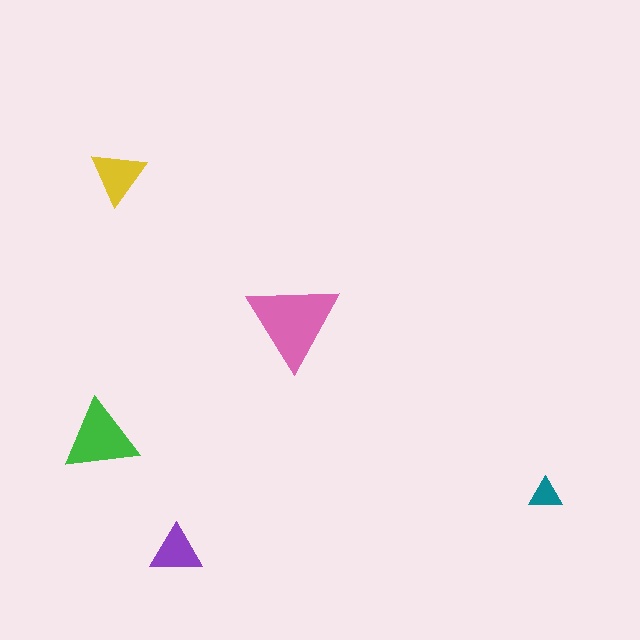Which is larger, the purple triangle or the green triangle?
The green one.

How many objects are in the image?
There are 5 objects in the image.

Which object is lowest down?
The purple triangle is bottommost.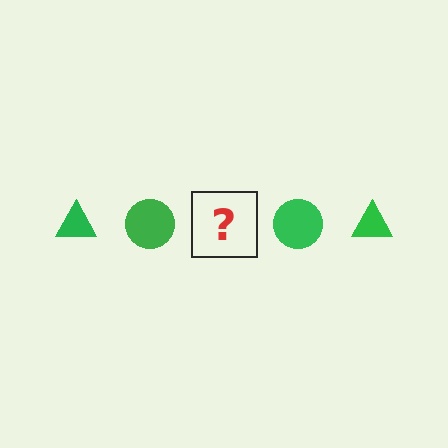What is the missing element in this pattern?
The missing element is a green triangle.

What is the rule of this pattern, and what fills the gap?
The rule is that the pattern cycles through triangle, circle shapes in green. The gap should be filled with a green triangle.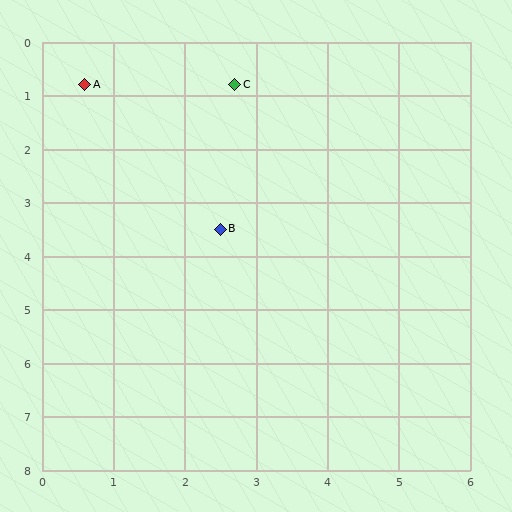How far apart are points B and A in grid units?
Points B and A are about 3.3 grid units apart.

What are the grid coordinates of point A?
Point A is at approximately (0.6, 0.8).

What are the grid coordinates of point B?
Point B is at approximately (2.5, 3.5).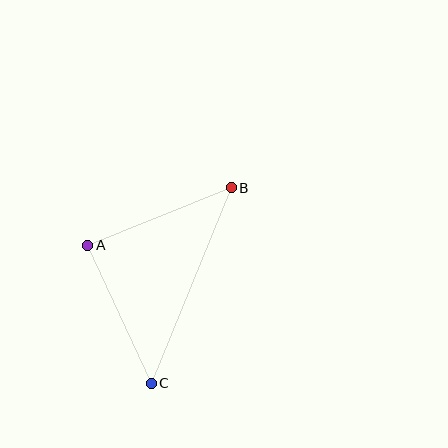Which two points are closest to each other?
Points A and C are closest to each other.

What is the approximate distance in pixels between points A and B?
The distance between A and B is approximately 155 pixels.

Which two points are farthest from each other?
Points B and C are farthest from each other.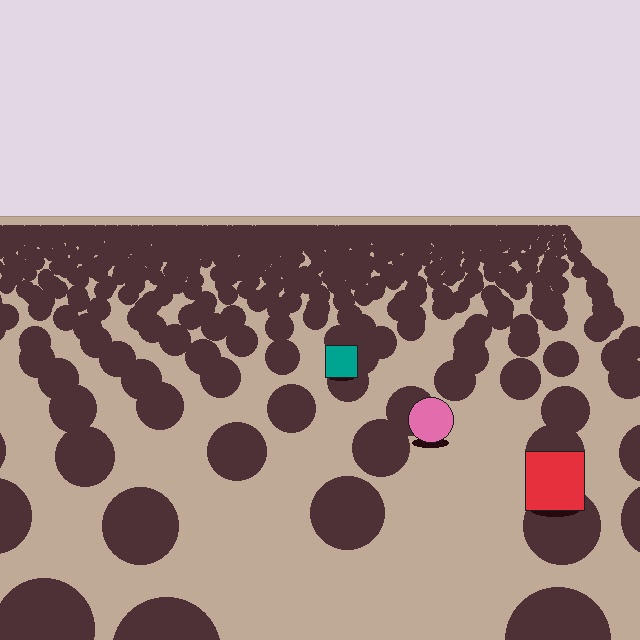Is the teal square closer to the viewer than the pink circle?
No. The pink circle is closer — you can tell from the texture gradient: the ground texture is coarser near it.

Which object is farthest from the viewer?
The teal square is farthest from the viewer. It appears smaller and the ground texture around it is denser.